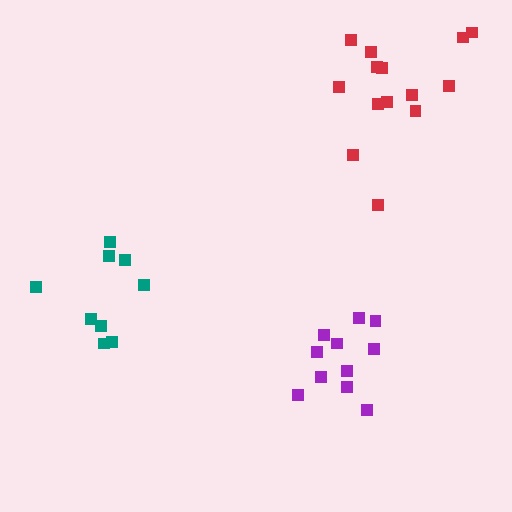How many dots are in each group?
Group 1: 9 dots, Group 2: 11 dots, Group 3: 14 dots (34 total).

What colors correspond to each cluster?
The clusters are colored: teal, purple, red.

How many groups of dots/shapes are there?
There are 3 groups.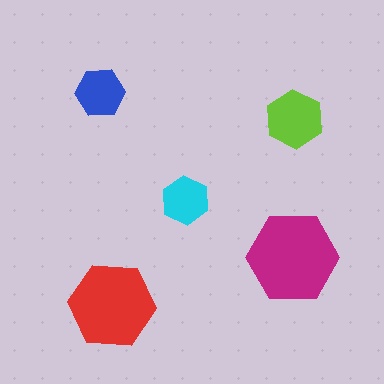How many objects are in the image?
There are 5 objects in the image.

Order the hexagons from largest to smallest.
the magenta one, the red one, the lime one, the blue one, the cyan one.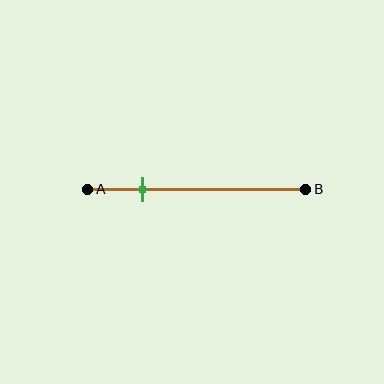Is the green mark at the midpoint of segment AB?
No, the mark is at about 25% from A, not at the 50% midpoint.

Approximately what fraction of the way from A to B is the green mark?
The green mark is approximately 25% of the way from A to B.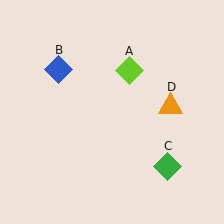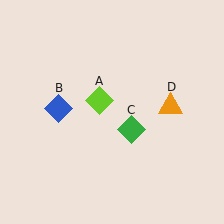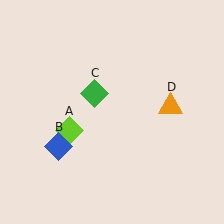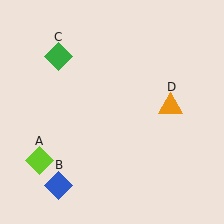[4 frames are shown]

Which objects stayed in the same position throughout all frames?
Orange triangle (object D) remained stationary.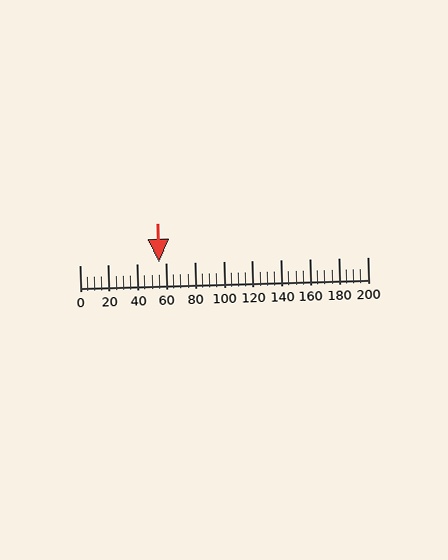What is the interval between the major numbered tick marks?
The major tick marks are spaced 20 units apart.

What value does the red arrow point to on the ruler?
The red arrow points to approximately 55.